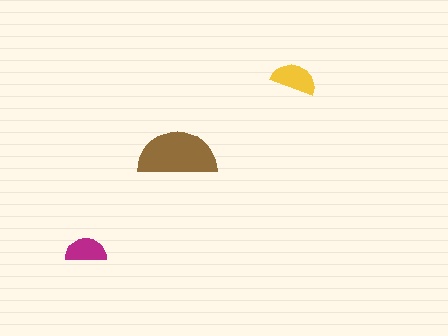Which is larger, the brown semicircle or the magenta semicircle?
The brown one.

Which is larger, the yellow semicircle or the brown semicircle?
The brown one.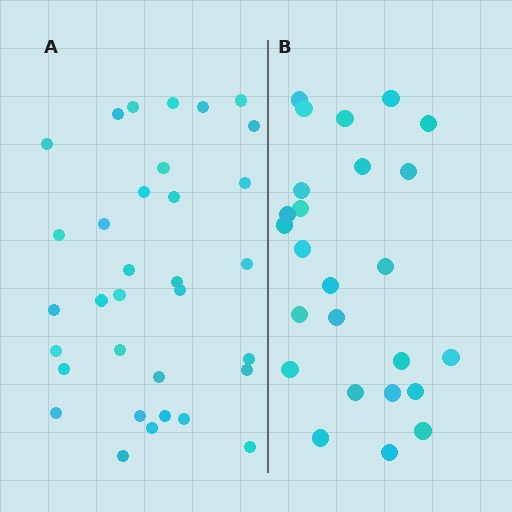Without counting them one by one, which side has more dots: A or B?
Region A (the left region) has more dots.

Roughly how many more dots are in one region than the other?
Region A has roughly 8 or so more dots than region B.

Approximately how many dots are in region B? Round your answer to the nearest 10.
About 20 dots. (The exact count is 25, which rounds to 20.)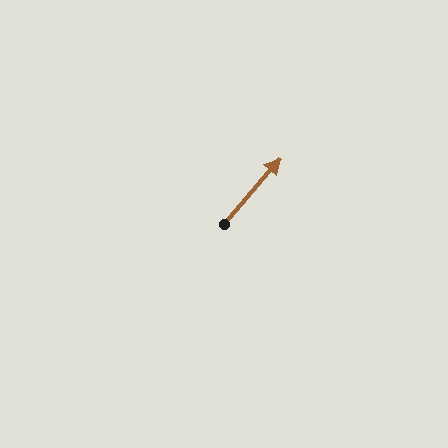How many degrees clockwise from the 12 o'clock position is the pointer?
Approximately 41 degrees.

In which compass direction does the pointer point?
Northeast.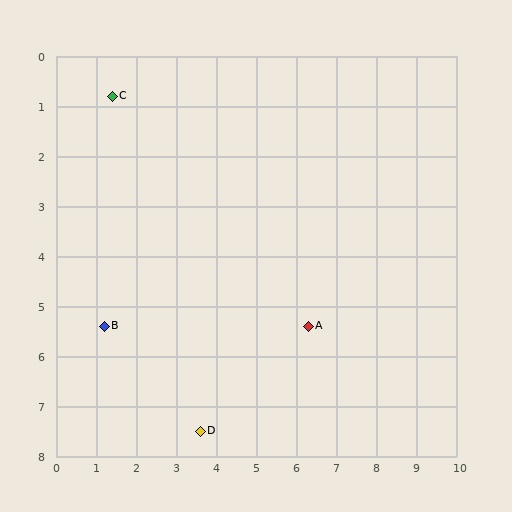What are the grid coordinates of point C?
Point C is at approximately (1.4, 0.8).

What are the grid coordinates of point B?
Point B is at approximately (1.2, 5.4).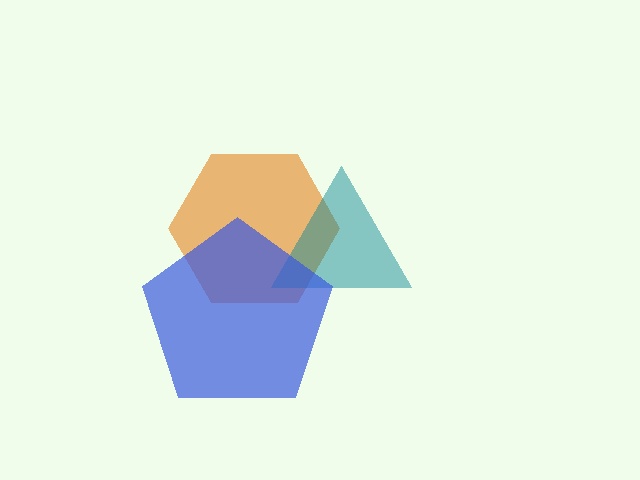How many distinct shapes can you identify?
There are 3 distinct shapes: an orange hexagon, a teal triangle, a blue pentagon.